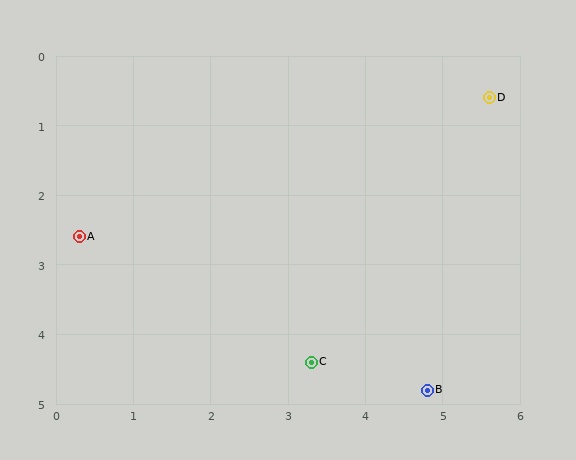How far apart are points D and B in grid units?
Points D and B are about 4.3 grid units apart.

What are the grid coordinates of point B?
Point B is at approximately (4.8, 4.8).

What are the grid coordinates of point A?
Point A is at approximately (0.3, 2.6).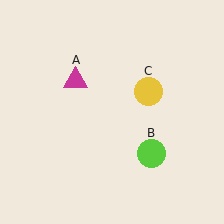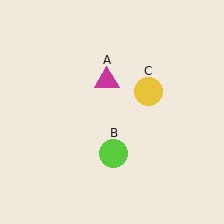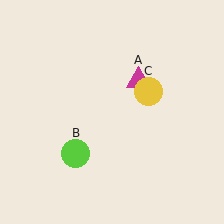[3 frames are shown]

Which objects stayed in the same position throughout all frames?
Yellow circle (object C) remained stationary.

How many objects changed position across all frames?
2 objects changed position: magenta triangle (object A), lime circle (object B).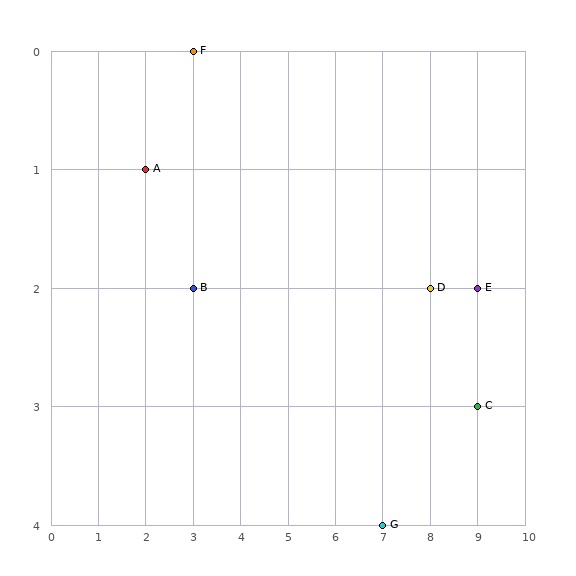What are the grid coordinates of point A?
Point A is at grid coordinates (2, 1).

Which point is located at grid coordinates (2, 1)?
Point A is at (2, 1).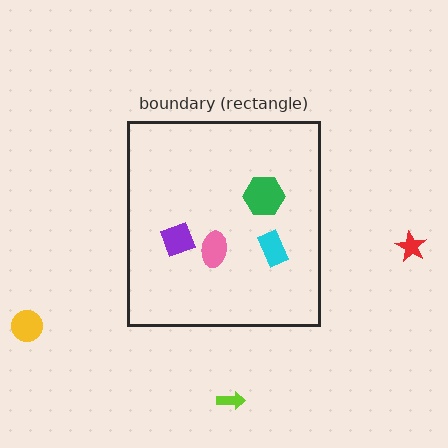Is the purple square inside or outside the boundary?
Inside.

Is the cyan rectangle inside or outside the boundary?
Inside.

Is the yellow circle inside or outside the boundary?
Outside.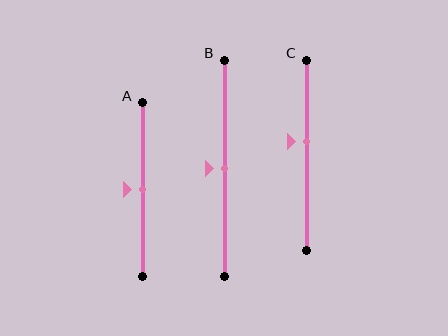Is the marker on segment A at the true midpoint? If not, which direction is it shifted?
Yes, the marker on segment A is at the true midpoint.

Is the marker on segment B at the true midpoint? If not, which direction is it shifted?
Yes, the marker on segment B is at the true midpoint.